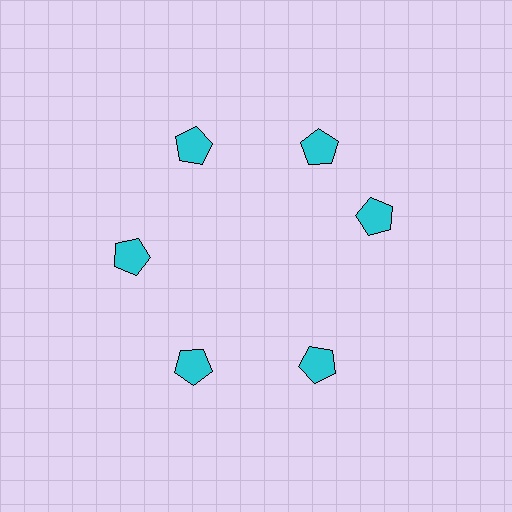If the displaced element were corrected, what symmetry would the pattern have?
It would have 6-fold rotational symmetry — the pattern would map onto itself every 60 degrees.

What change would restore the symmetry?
The symmetry would be restored by rotating it back into even spacing with its neighbors so that all 6 pentagons sit at equal angles and equal distance from the center.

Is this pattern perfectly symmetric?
No. The 6 cyan pentagons are arranged in a ring, but one element near the 3 o'clock position is rotated out of alignment along the ring, breaking the 6-fold rotational symmetry.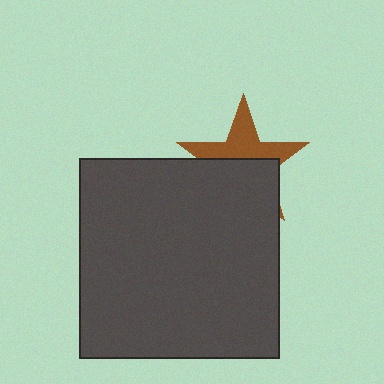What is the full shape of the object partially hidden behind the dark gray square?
The partially hidden object is a brown star.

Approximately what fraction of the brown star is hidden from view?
Roughly 53% of the brown star is hidden behind the dark gray square.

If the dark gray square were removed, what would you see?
You would see the complete brown star.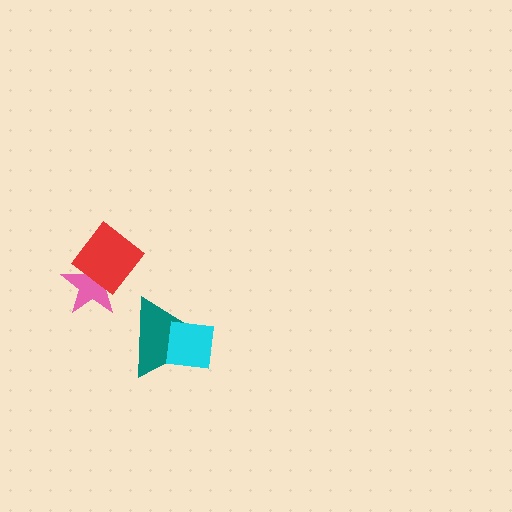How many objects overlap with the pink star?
1 object overlaps with the pink star.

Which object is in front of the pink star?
The red diamond is in front of the pink star.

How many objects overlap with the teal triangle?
1 object overlaps with the teal triangle.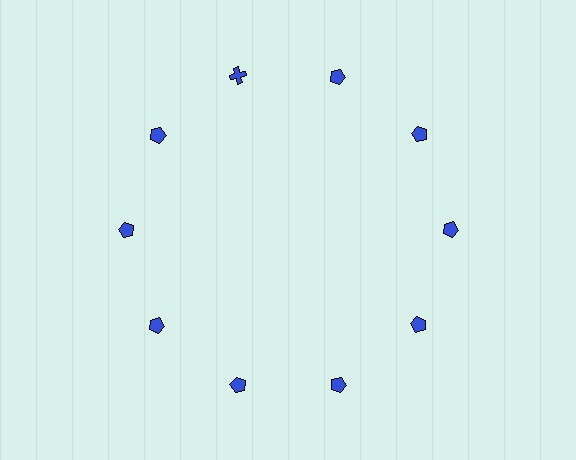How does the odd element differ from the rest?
It has a different shape: cross instead of pentagon.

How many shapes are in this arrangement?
There are 10 shapes arranged in a ring pattern.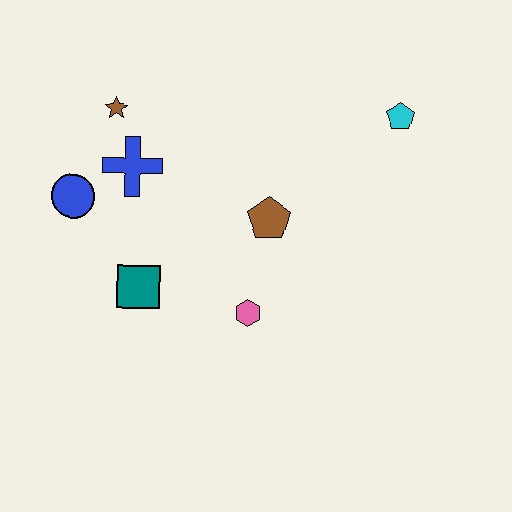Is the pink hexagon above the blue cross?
No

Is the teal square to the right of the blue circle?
Yes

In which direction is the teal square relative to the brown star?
The teal square is below the brown star.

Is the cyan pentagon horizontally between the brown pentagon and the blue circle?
No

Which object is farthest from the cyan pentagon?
The blue circle is farthest from the cyan pentagon.